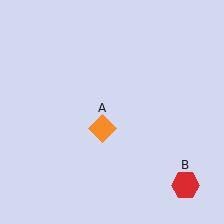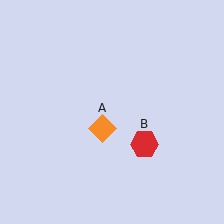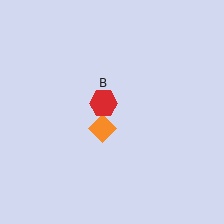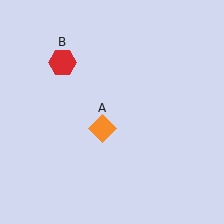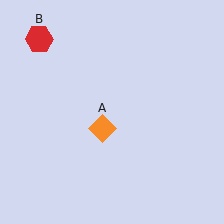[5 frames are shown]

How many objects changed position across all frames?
1 object changed position: red hexagon (object B).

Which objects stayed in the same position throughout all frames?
Orange diamond (object A) remained stationary.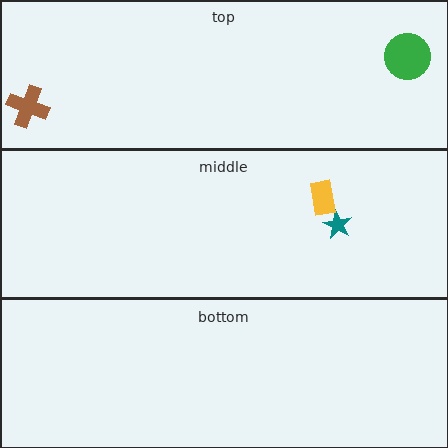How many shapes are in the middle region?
2.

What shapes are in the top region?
The green circle, the brown cross.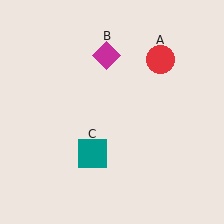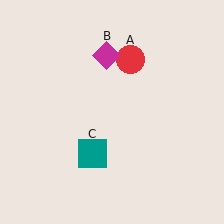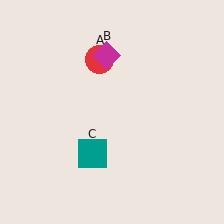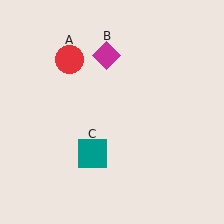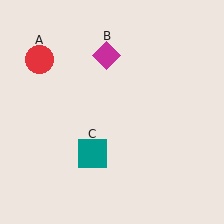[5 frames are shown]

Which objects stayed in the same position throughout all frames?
Magenta diamond (object B) and teal square (object C) remained stationary.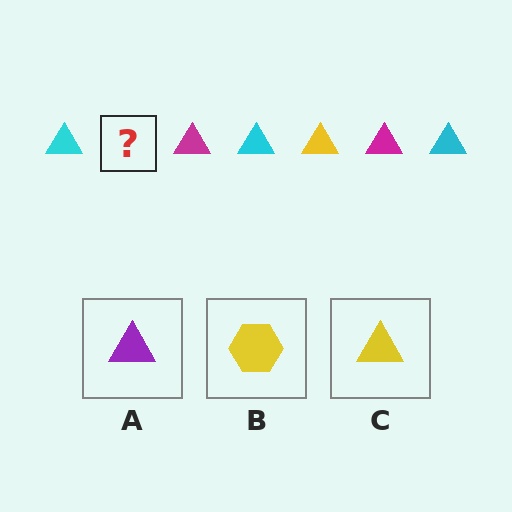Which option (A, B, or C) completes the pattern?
C.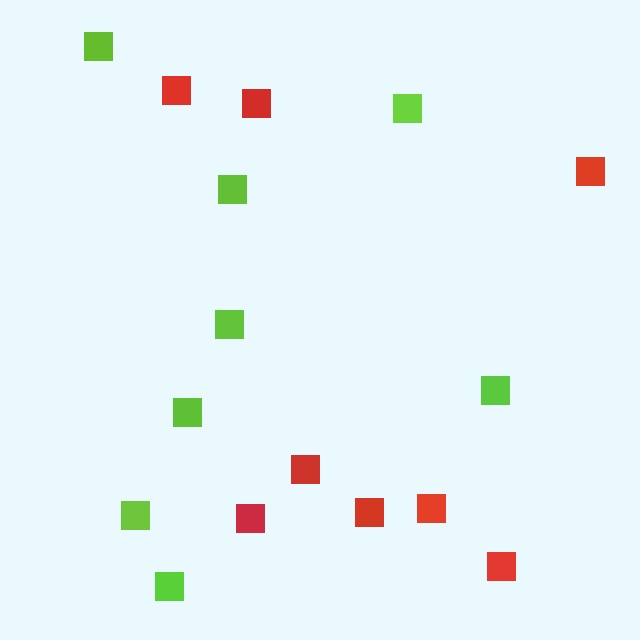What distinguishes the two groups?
There are 2 groups: one group of red squares (8) and one group of lime squares (8).